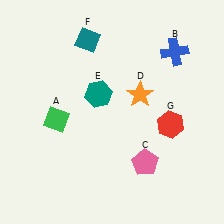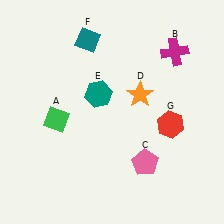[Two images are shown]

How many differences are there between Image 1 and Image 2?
There is 1 difference between the two images.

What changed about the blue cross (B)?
In Image 1, B is blue. In Image 2, it changed to magenta.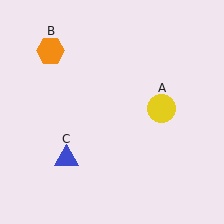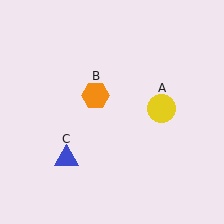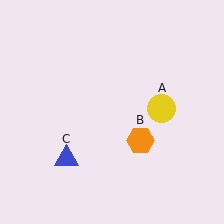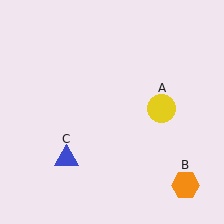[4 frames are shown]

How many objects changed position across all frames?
1 object changed position: orange hexagon (object B).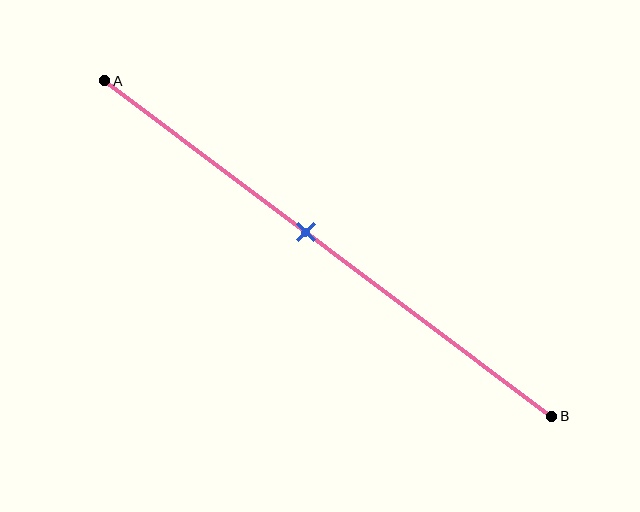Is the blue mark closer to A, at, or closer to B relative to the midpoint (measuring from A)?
The blue mark is closer to point A than the midpoint of segment AB.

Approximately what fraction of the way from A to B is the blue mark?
The blue mark is approximately 45% of the way from A to B.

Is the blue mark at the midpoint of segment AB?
No, the mark is at about 45% from A, not at the 50% midpoint.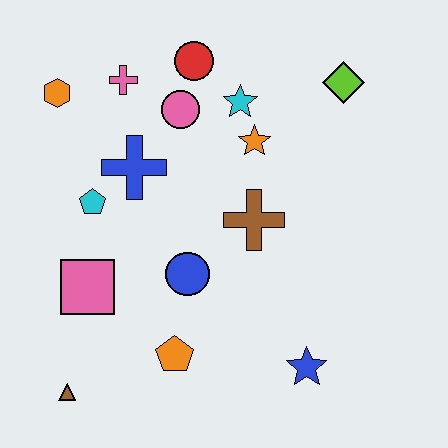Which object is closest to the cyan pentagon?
The blue cross is closest to the cyan pentagon.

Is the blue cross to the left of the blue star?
Yes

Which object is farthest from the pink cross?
The blue star is farthest from the pink cross.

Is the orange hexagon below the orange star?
No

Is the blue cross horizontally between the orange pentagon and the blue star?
No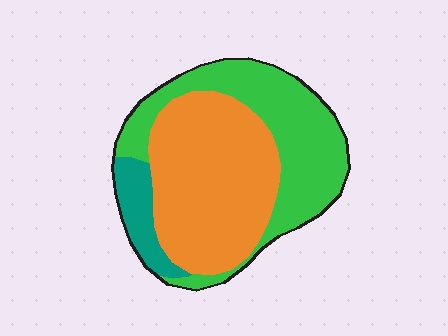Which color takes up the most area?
Orange, at roughly 50%.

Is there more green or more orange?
Orange.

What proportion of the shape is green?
Green takes up between a third and a half of the shape.